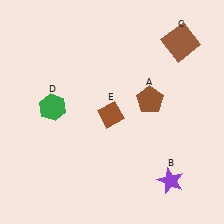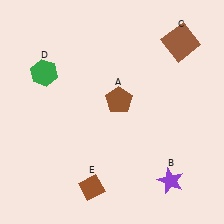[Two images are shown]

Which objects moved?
The objects that moved are: the brown pentagon (A), the green hexagon (D), the brown diamond (E).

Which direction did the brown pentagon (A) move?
The brown pentagon (A) moved left.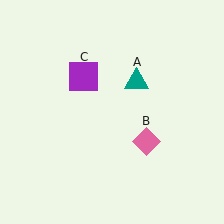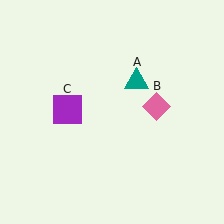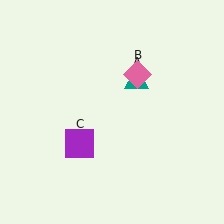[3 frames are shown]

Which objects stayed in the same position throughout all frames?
Teal triangle (object A) remained stationary.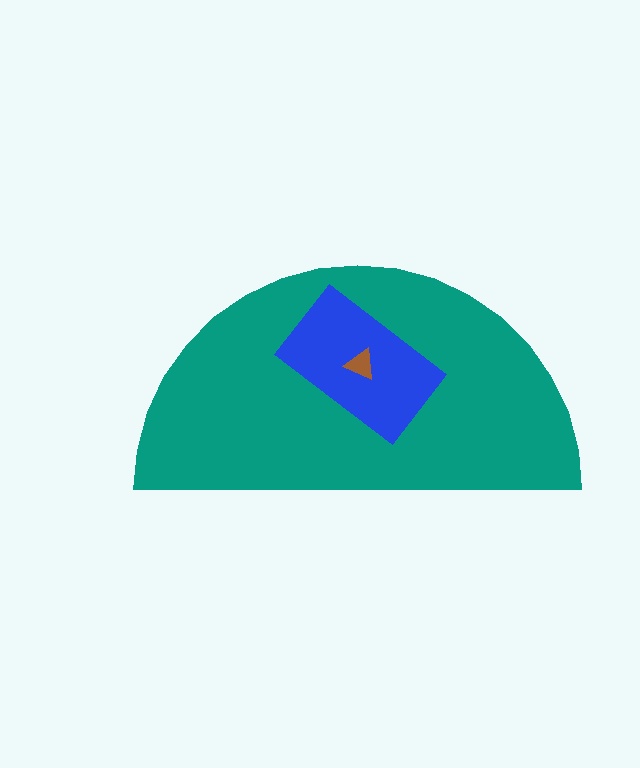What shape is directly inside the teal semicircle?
The blue rectangle.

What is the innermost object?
The brown triangle.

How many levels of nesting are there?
3.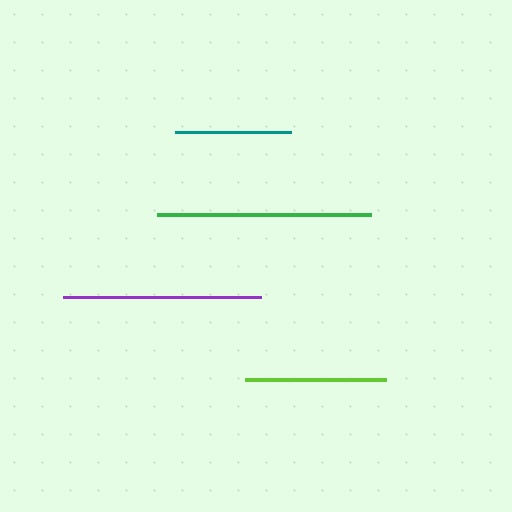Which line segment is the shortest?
The teal line is the shortest at approximately 116 pixels.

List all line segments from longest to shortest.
From longest to shortest: green, purple, lime, teal.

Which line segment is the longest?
The green line is the longest at approximately 214 pixels.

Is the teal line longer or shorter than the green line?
The green line is longer than the teal line.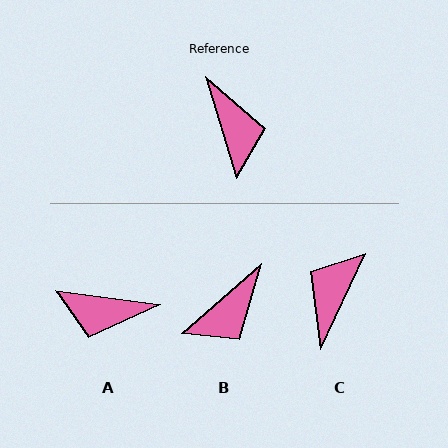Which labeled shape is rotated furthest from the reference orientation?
C, about 138 degrees away.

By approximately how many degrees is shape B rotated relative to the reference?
Approximately 65 degrees clockwise.